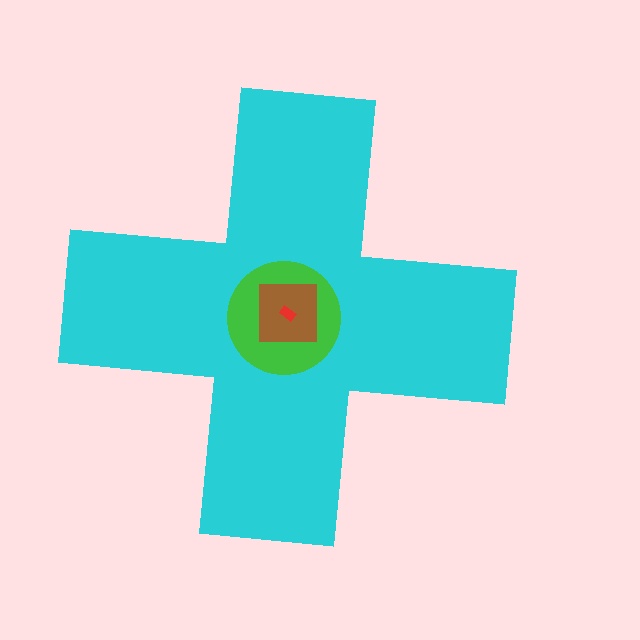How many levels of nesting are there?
4.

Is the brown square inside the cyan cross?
Yes.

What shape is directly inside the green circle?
The brown square.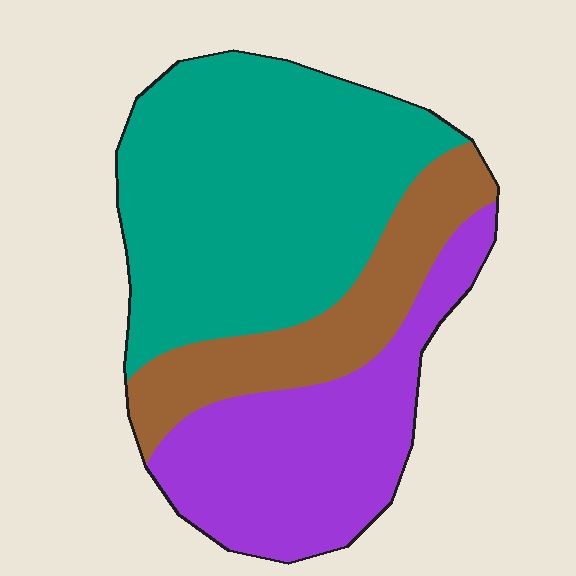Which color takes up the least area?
Brown, at roughly 20%.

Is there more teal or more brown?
Teal.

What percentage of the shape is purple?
Purple takes up about one third (1/3) of the shape.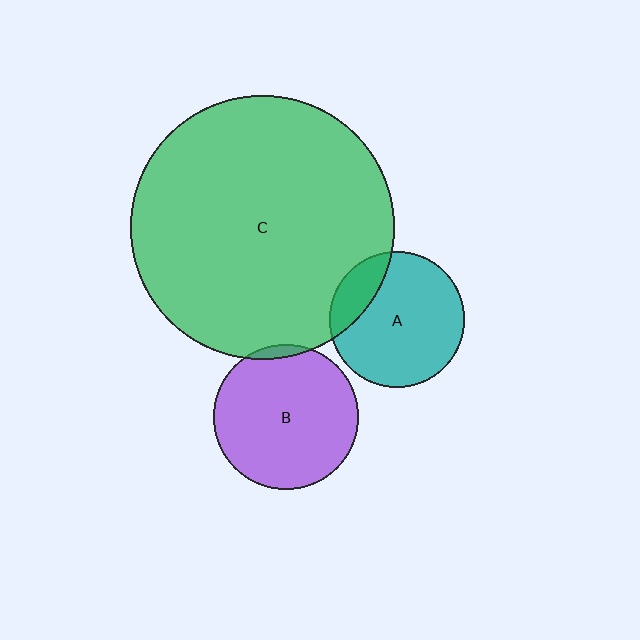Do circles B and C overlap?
Yes.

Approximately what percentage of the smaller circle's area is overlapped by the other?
Approximately 5%.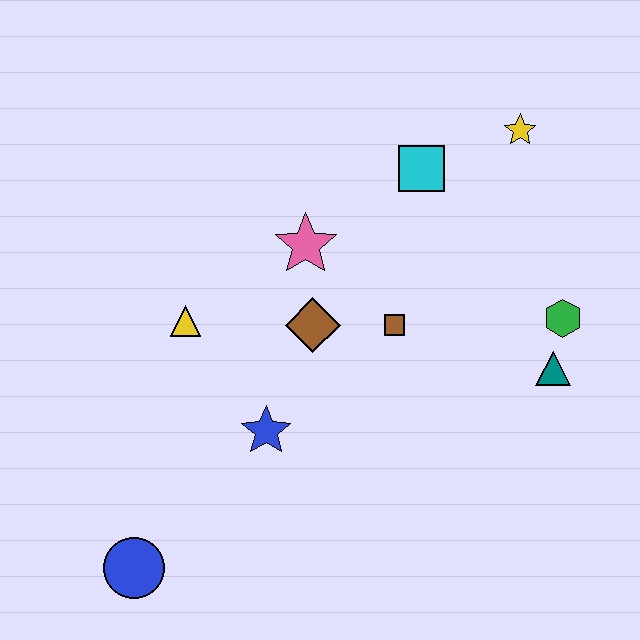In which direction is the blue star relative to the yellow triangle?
The blue star is below the yellow triangle.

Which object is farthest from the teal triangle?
The blue circle is farthest from the teal triangle.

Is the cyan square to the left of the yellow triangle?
No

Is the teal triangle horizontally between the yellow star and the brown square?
No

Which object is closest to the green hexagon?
The teal triangle is closest to the green hexagon.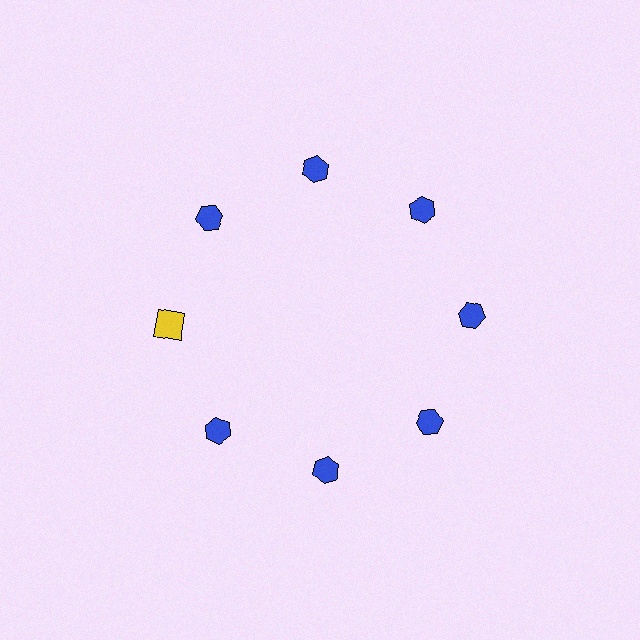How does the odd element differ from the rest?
It differs in both color (yellow instead of blue) and shape (square instead of hexagon).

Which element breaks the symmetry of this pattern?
The yellow square at roughly the 9 o'clock position breaks the symmetry. All other shapes are blue hexagons.